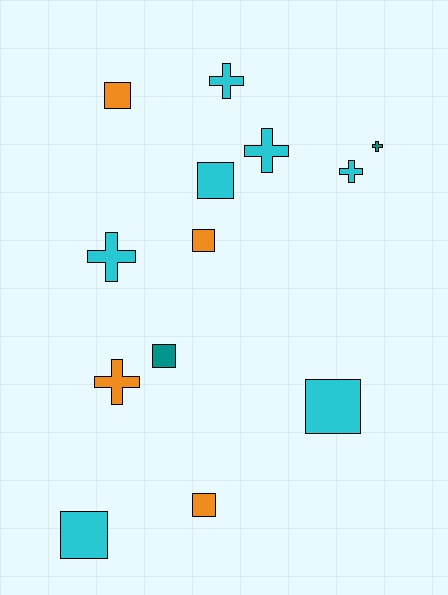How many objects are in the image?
There are 13 objects.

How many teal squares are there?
There is 1 teal square.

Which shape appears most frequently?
Square, with 7 objects.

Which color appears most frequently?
Cyan, with 7 objects.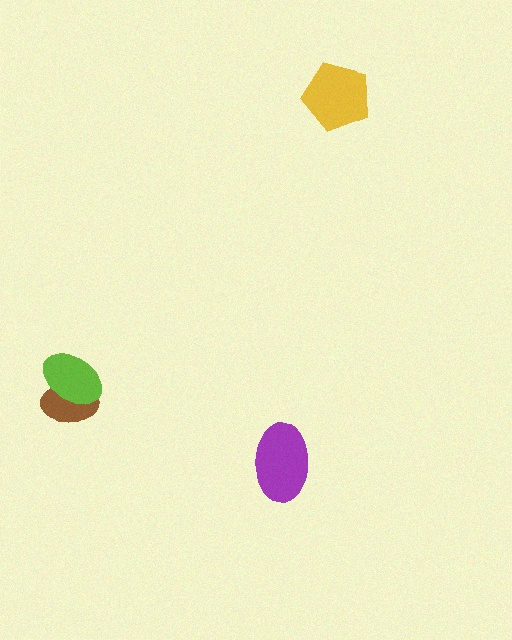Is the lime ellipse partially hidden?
No, no other shape covers it.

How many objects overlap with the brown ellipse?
1 object overlaps with the brown ellipse.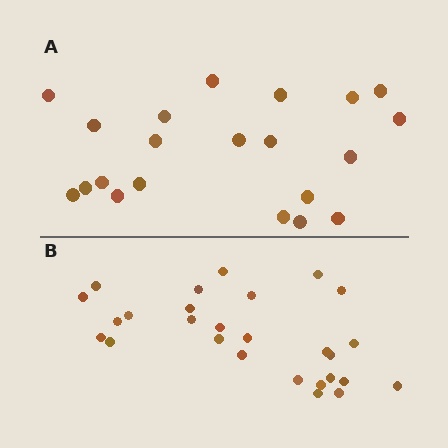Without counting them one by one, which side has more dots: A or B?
Region B (the bottom region) has more dots.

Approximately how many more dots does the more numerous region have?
Region B has about 6 more dots than region A.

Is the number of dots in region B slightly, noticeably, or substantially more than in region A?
Region B has noticeably more, but not dramatically so. The ratio is roughly 1.3 to 1.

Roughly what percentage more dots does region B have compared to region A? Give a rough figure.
About 30% more.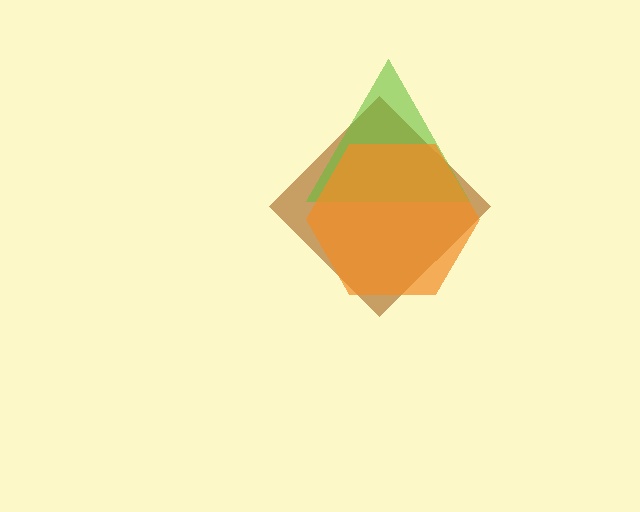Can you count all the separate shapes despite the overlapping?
Yes, there are 3 separate shapes.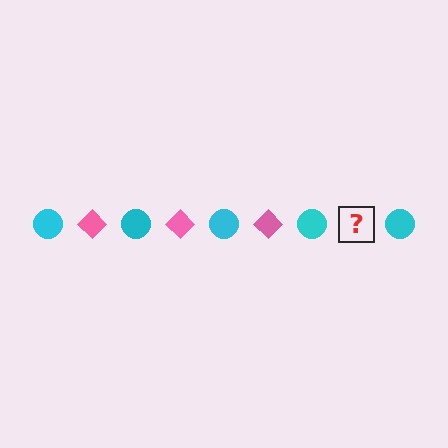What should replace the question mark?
The question mark should be replaced with a pink diamond.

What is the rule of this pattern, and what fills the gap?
The rule is that the pattern alternates between cyan circle and pink diamond. The gap should be filled with a pink diamond.